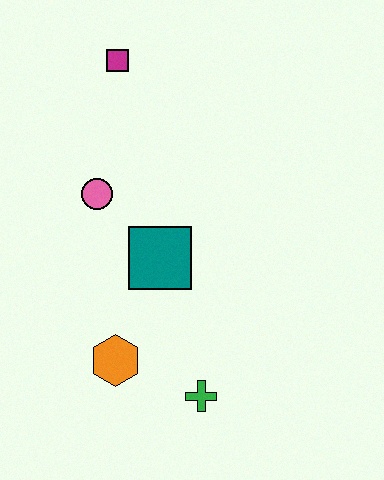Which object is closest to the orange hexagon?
The green cross is closest to the orange hexagon.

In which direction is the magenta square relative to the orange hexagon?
The magenta square is above the orange hexagon.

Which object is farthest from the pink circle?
The green cross is farthest from the pink circle.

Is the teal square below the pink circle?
Yes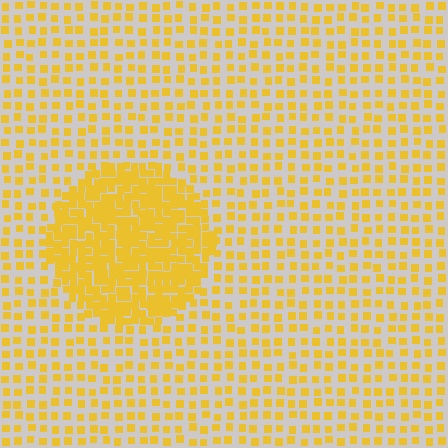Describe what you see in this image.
The image contains small yellow elements arranged at two different densities. A circle-shaped region is visible where the elements are more densely packed than the surrounding area.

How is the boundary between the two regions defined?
The boundary is defined by a change in element density (approximately 2.6x ratio). All elements are the same color, size, and shape.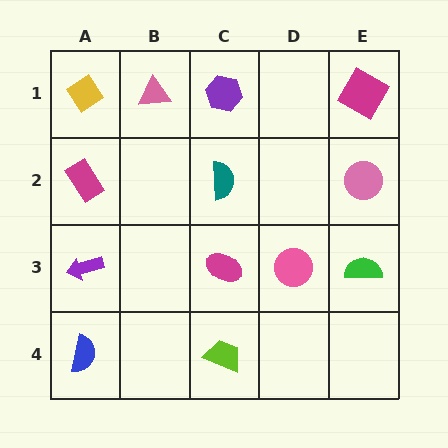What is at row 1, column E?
A magenta square.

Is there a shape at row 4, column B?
No, that cell is empty.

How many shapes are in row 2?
3 shapes.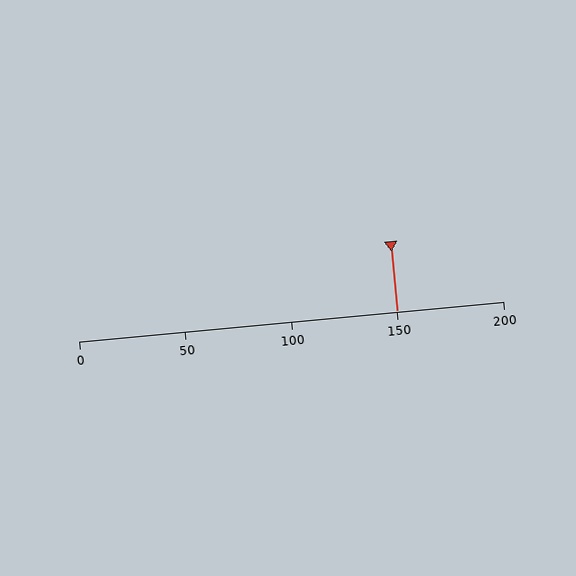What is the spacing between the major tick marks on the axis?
The major ticks are spaced 50 apart.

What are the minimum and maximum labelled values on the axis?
The axis runs from 0 to 200.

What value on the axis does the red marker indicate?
The marker indicates approximately 150.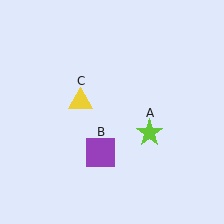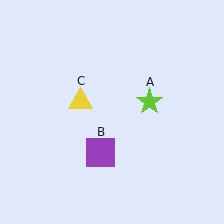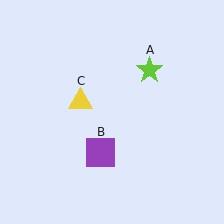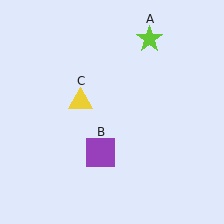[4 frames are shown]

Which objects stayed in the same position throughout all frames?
Purple square (object B) and yellow triangle (object C) remained stationary.